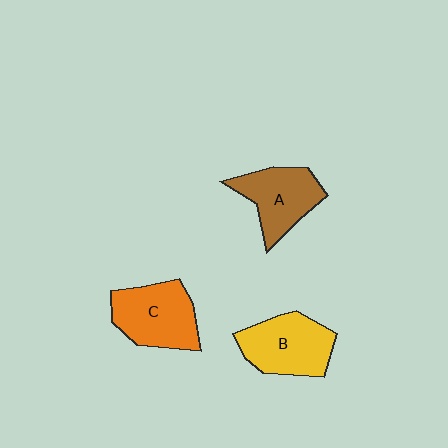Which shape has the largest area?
Shape C (orange).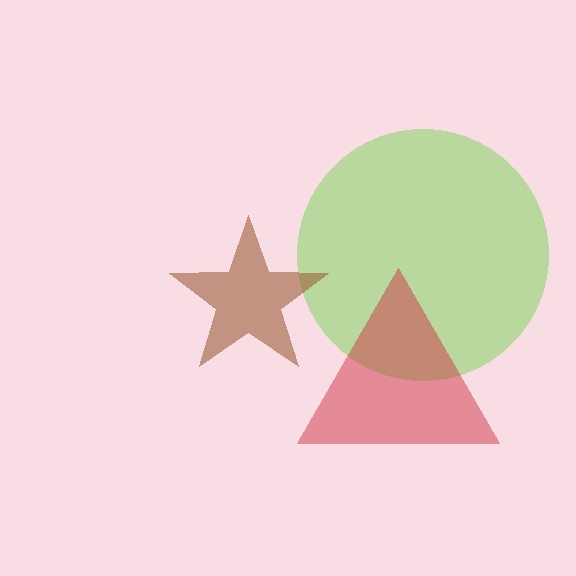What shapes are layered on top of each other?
The layered shapes are: a lime circle, a brown star, a red triangle.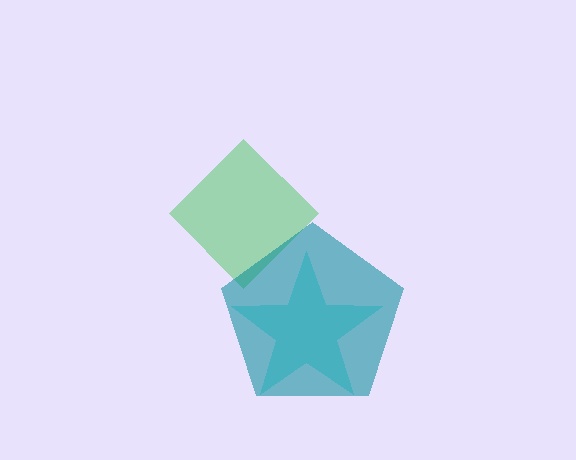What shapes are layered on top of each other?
The layered shapes are: a cyan star, a green diamond, a teal pentagon.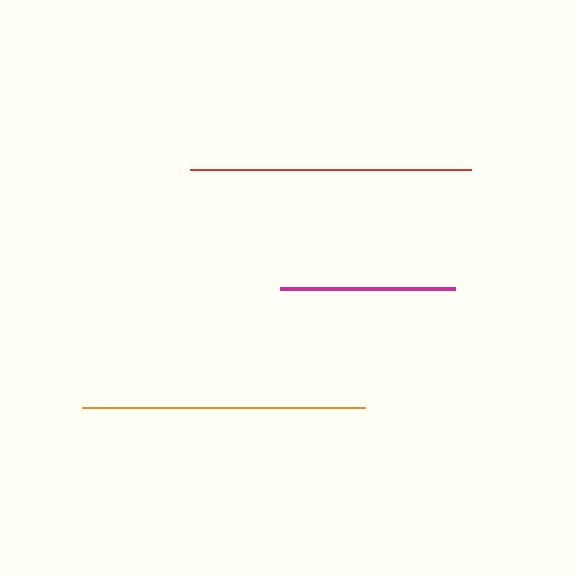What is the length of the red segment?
The red segment is approximately 281 pixels long.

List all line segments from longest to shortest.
From longest to shortest: orange, red, magenta.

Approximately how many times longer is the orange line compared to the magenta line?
The orange line is approximately 1.6 times the length of the magenta line.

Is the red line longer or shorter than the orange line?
The orange line is longer than the red line.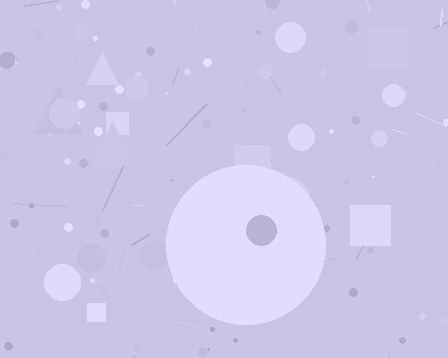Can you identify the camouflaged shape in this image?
The camouflaged shape is a circle.